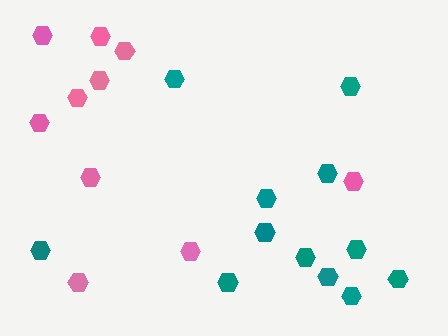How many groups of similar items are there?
There are 2 groups: one group of pink hexagons (10) and one group of teal hexagons (12).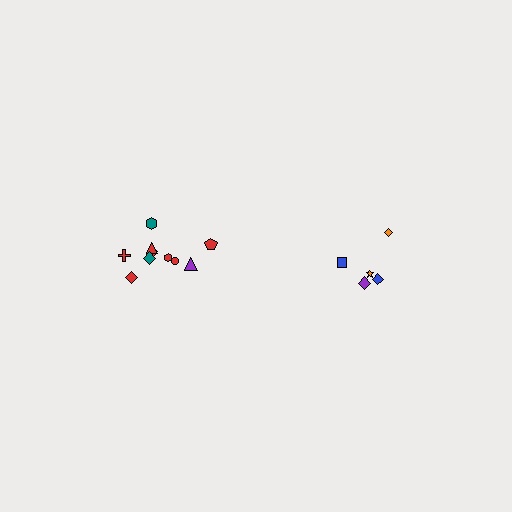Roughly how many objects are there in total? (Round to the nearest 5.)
Roughly 15 objects in total.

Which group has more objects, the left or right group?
The left group.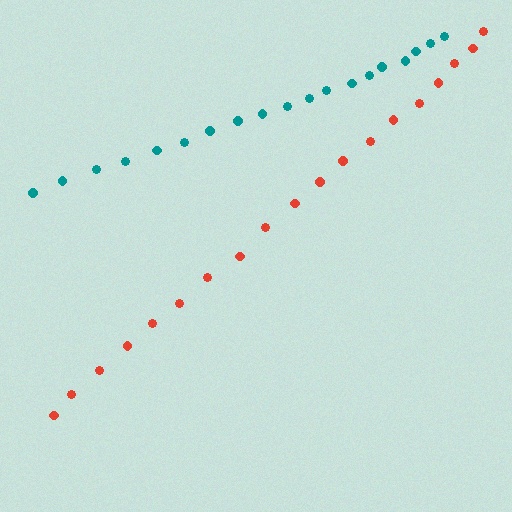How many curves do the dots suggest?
There are 2 distinct paths.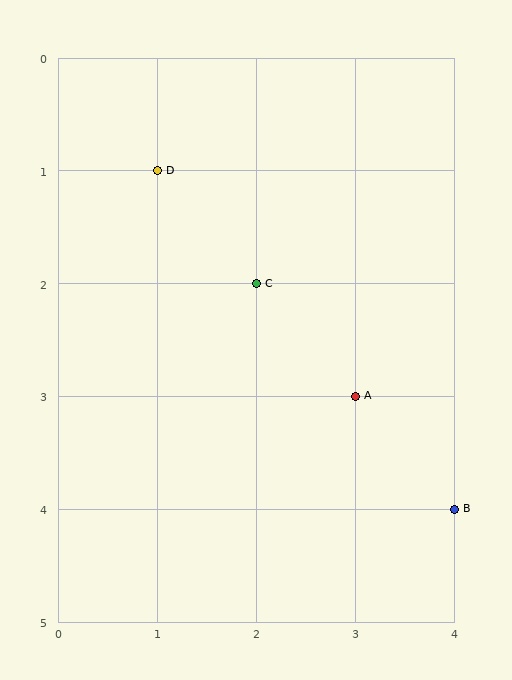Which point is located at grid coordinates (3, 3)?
Point A is at (3, 3).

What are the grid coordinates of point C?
Point C is at grid coordinates (2, 2).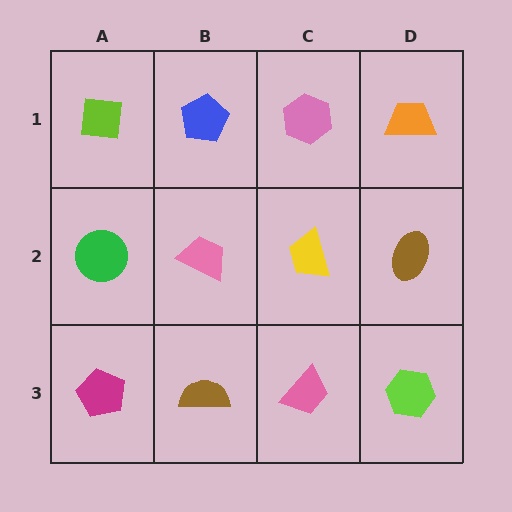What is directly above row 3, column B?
A pink trapezoid.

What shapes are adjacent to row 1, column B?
A pink trapezoid (row 2, column B), a lime square (row 1, column A), a pink hexagon (row 1, column C).